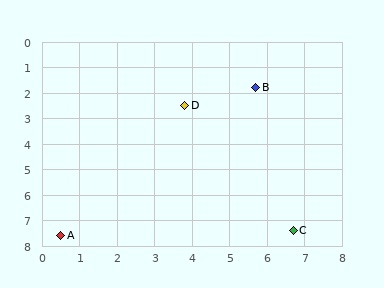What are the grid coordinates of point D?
Point D is at approximately (3.8, 2.5).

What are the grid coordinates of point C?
Point C is at approximately (6.7, 7.4).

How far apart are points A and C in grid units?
Points A and C are about 6.2 grid units apart.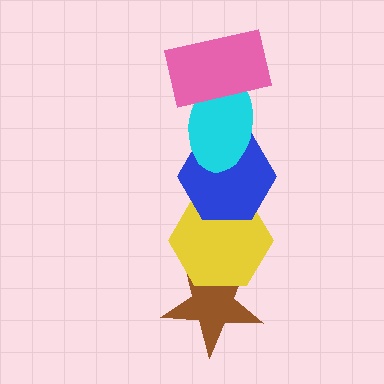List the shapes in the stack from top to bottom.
From top to bottom: the pink rectangle, the cyan ellipse, the blue hexagon, the yellow hexagon, the brown star.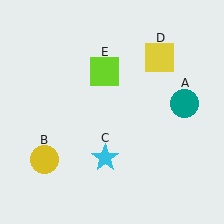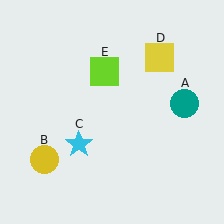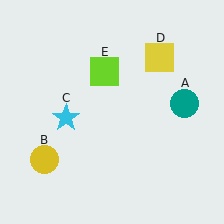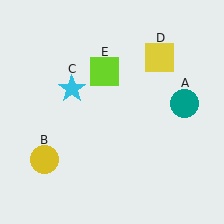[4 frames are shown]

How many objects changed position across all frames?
1 object changed position: cyan star (object C).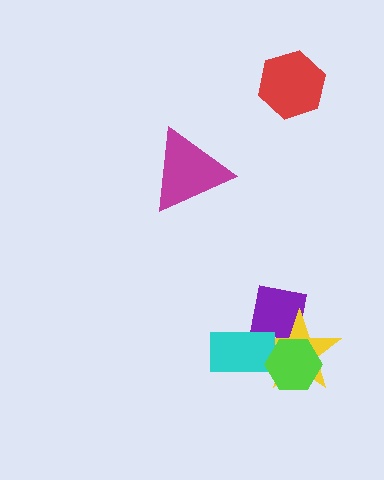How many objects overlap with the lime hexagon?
3 objects overlap with the lime hexagon.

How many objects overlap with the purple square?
3 objects overlap with the purple square.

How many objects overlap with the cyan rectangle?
3 objects overlap with the cyan rectangle.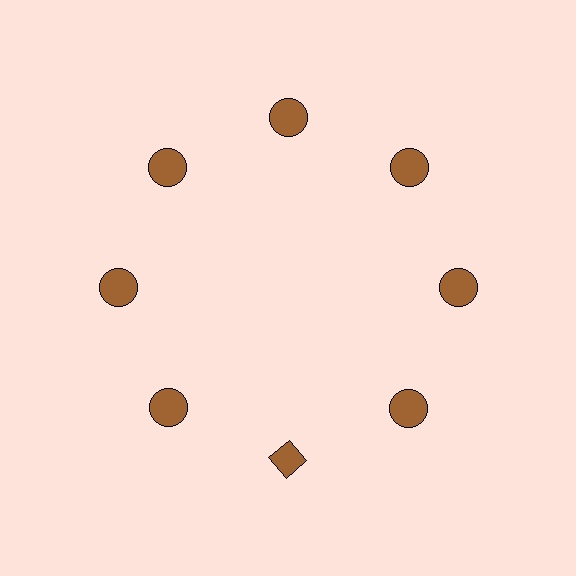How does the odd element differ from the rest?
It has a different shape: diamond instead of circle.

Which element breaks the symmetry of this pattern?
The brown diamond at roughly the 6 o'clock position breaks the symmetry. All other shapes are brown circles.